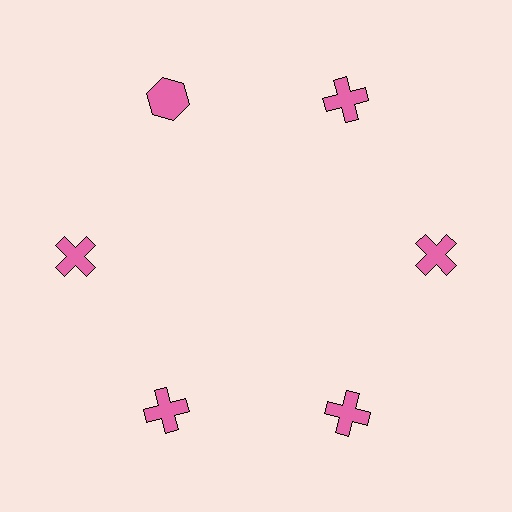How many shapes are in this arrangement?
There are 6 shapes arranged in a ring pattern.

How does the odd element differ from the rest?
It has a different shape: hexagon instead of cross.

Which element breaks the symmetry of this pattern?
The pink hexagon at roughly the 11 o'clock position breaks the symmetry. All other shapes are pink crosses.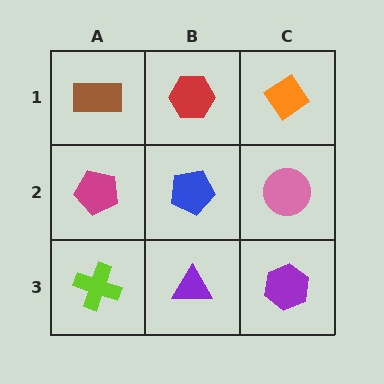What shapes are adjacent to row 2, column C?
An orange diamond (row 1, column C), a purple hexagon (row 3, column C), a blue pentagon (row 2, column B).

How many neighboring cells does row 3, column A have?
2.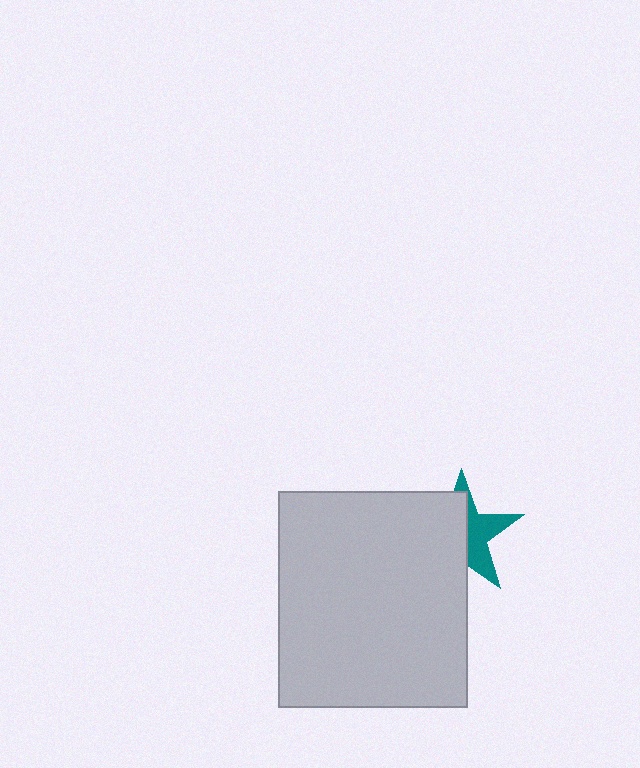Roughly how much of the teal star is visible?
A small part of it is visible (roughly 44%).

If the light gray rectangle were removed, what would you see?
You would see the complete teal star.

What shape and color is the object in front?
The object in front is a light gray rectangle.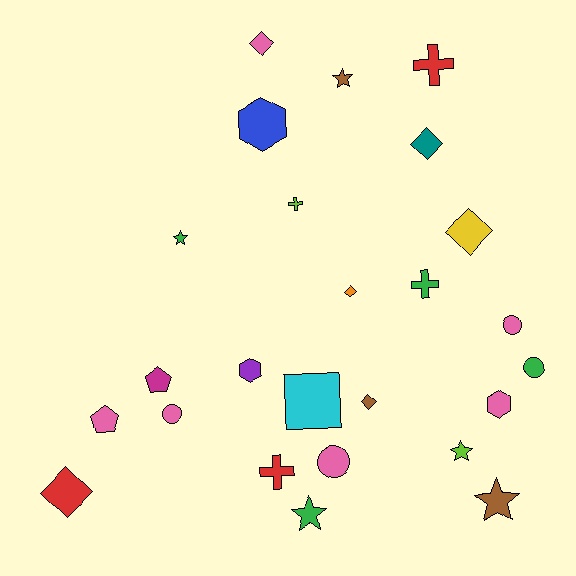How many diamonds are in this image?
There are 6 diamonds.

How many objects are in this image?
There are 25 objects.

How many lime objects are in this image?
There are 2 lime objects.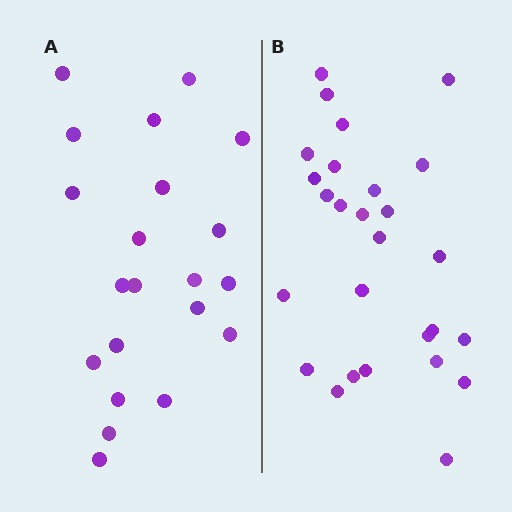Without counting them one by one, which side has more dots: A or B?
Region B (the right region) has more dots.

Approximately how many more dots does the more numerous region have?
Region B has about 6 more dots than region A.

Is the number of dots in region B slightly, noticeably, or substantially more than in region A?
Region B has noticeably more, but not dramatically so. The ratio is roughly 1.3 to 1.